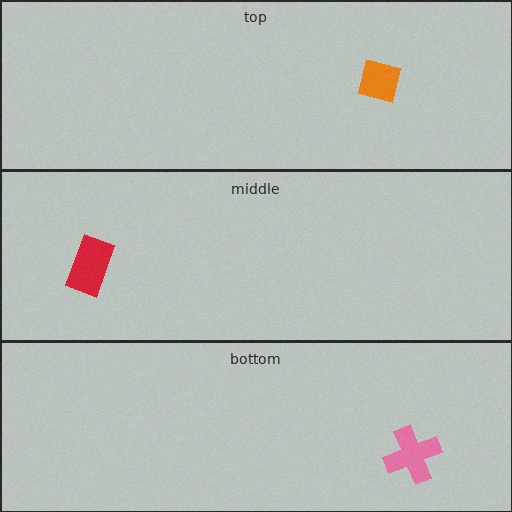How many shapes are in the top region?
1.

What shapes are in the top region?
The orange square.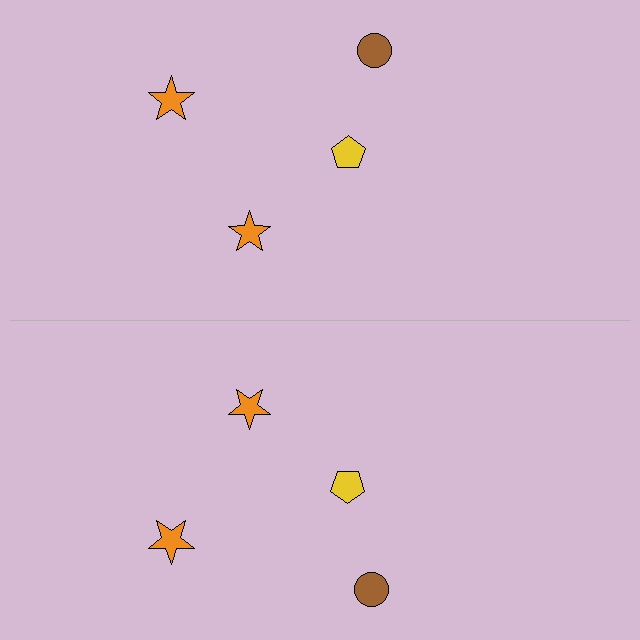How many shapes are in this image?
There are 8 shapes in this image.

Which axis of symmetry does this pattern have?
The pattern has a horizontal axis of symmetry running through the center of the image.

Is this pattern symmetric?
Yes, this pattern has bilateral (reflection) symmetry.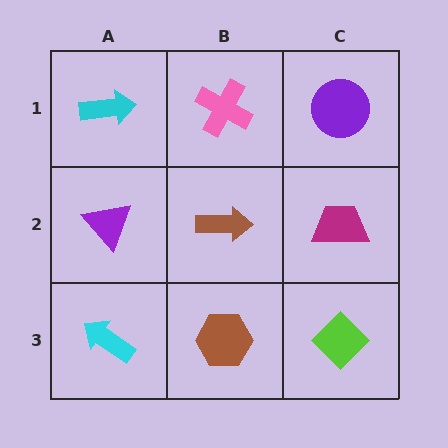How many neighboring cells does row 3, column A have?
2.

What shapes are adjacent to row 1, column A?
A purple triangle (row 2, column A), a pink cross (row 1, column B).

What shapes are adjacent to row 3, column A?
A purple triangle (row 2, column A), a brown hexagon (row 3, column B).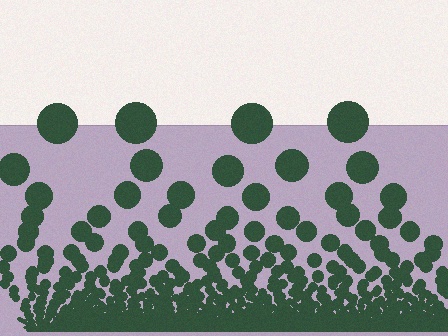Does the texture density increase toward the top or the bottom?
Density increases toward the bottom.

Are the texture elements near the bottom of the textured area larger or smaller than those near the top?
Smaller. The gradient is inverted — elements near the bottom are smaller and denser.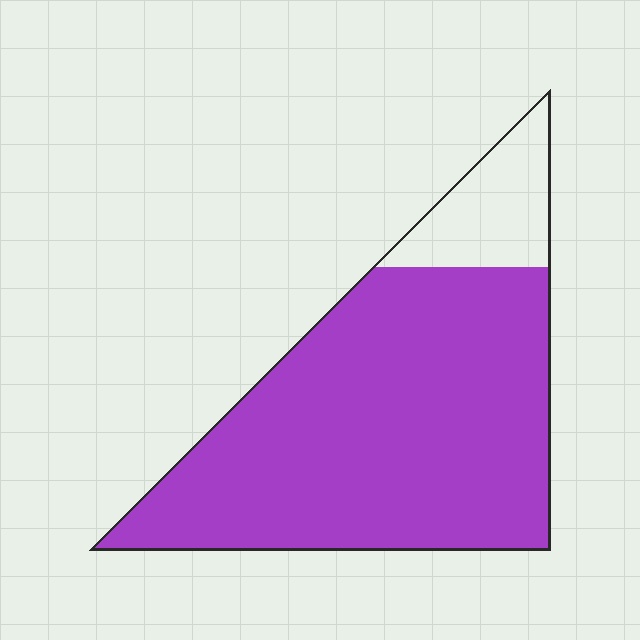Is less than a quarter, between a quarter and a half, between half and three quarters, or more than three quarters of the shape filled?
More than three quarters.